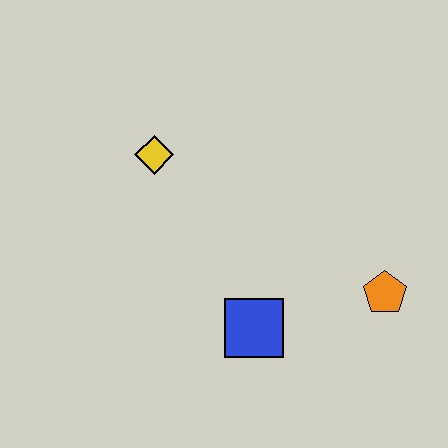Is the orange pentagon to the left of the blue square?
No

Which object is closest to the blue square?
The orange pentagon is closest to the blue square.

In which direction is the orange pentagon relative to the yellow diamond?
The orange pentagon is to the right of the yellow diamond.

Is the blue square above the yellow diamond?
No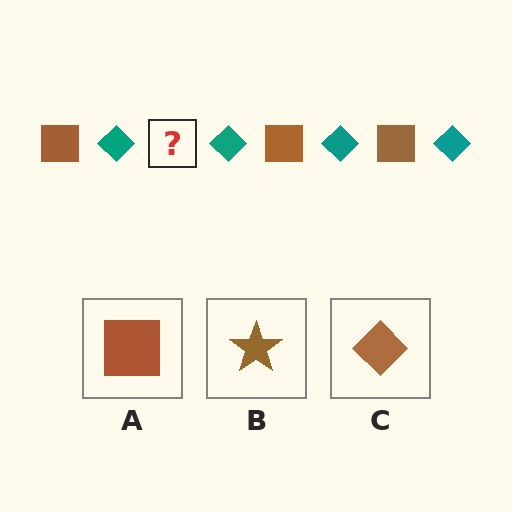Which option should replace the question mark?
Option A.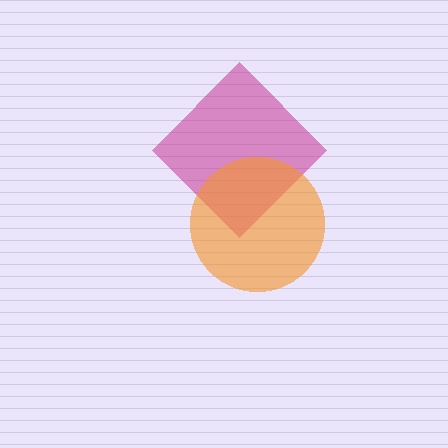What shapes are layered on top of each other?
The layered shapes are: a magenta diamond, an orange circle.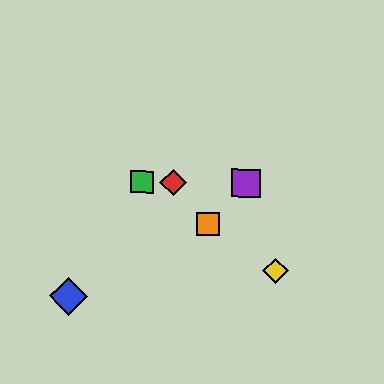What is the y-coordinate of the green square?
The green square is at y≈182.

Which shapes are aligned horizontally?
The red diamond, the green square, the purple square are aligned horizontally.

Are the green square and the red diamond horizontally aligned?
Yes, both are at y≈182.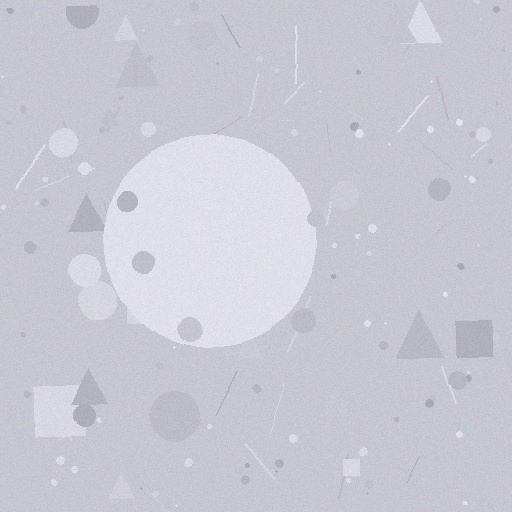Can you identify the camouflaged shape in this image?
The camouflaged shape is a circle.